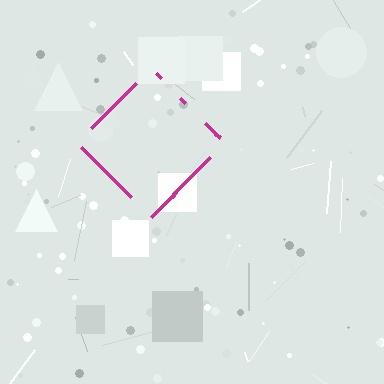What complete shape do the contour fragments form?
The contour fragments form a diamond.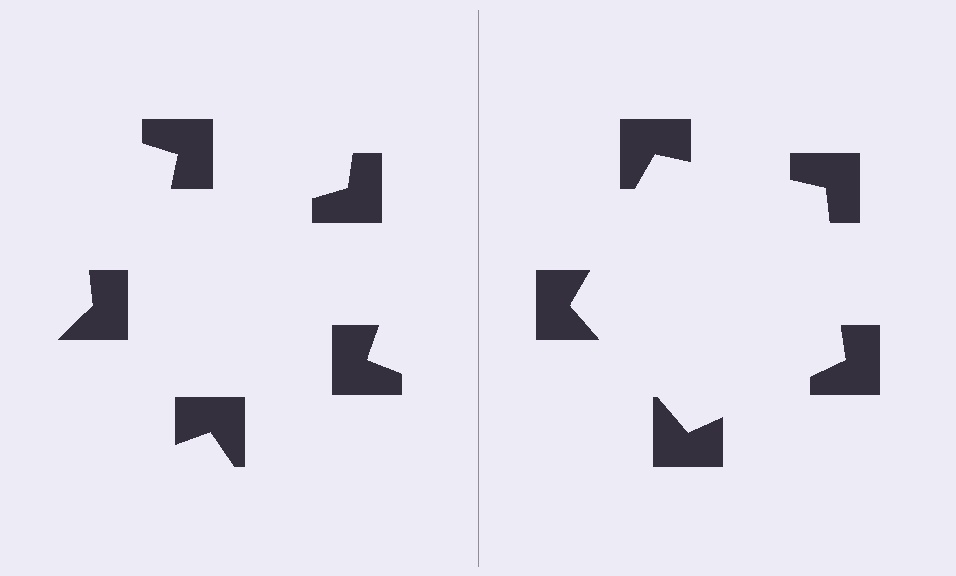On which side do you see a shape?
An illusory pentagon appears on the right side. On the left side the wedge cuts are rotated, so no coherent shape forms.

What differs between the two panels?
The notched squares are positioned identically on both sides; only the wedge orientations differ. On the right they align to a pentagon; on the left they are misaligned.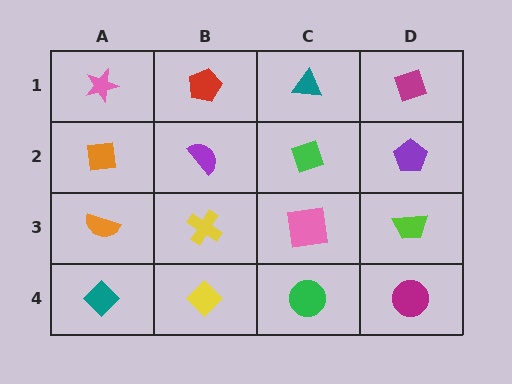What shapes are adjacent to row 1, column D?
A purple pentagon (row 2, column D), a teal triangle (row 1, column C).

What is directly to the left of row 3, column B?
An orange semicircle.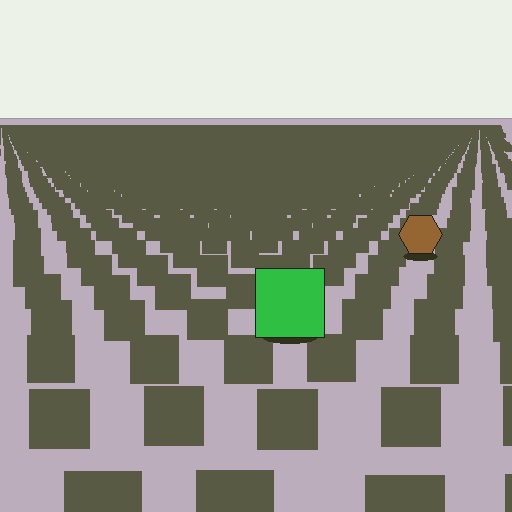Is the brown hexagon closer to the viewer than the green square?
No. The green square is closer — you can tell from the texture gradient: the ground texture is coarser near it.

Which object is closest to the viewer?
The green square is closest. The texture marks near it are larger and more spread out.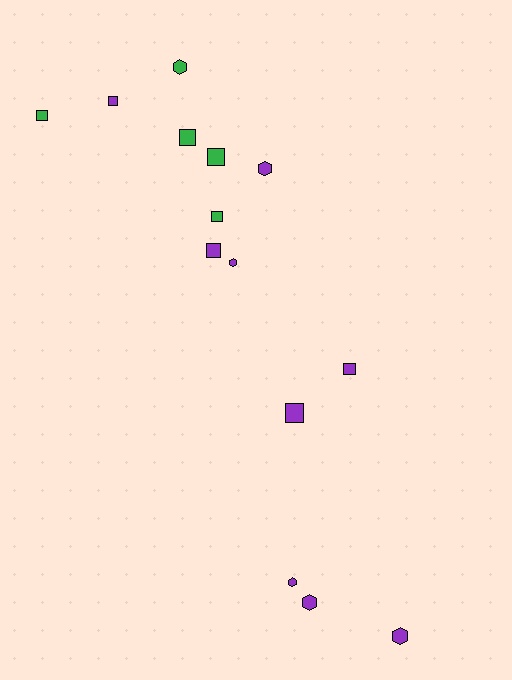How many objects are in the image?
There are 14 objects.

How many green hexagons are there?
There is 1 green hexagon.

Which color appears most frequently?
Purple, with 9 objects.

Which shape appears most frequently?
Square, with 8 objects.